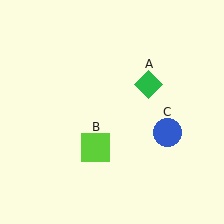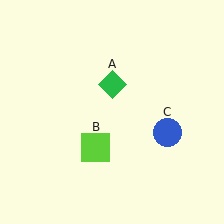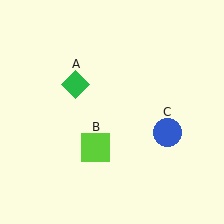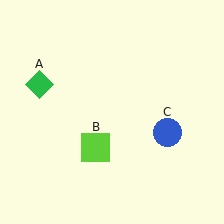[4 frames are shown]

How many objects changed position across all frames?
1 object changed position: green diamond (object A).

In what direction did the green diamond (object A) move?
The green diamond (object A) moved left.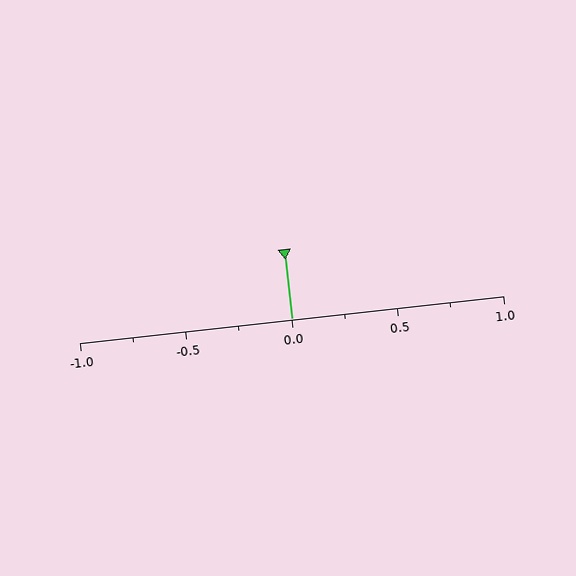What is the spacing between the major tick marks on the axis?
The major ticks are spaced 0.5 apart.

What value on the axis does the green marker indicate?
The marker indicates approximately 0.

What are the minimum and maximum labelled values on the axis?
The axis runs from -1.0 to 1.0.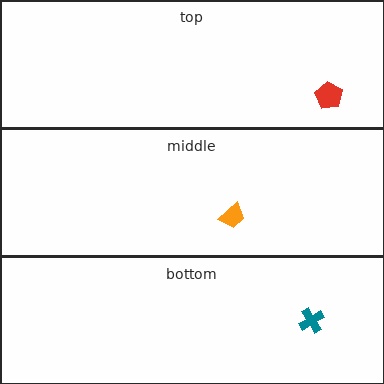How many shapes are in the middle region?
1.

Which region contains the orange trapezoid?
The middle region.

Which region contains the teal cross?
The bottom region.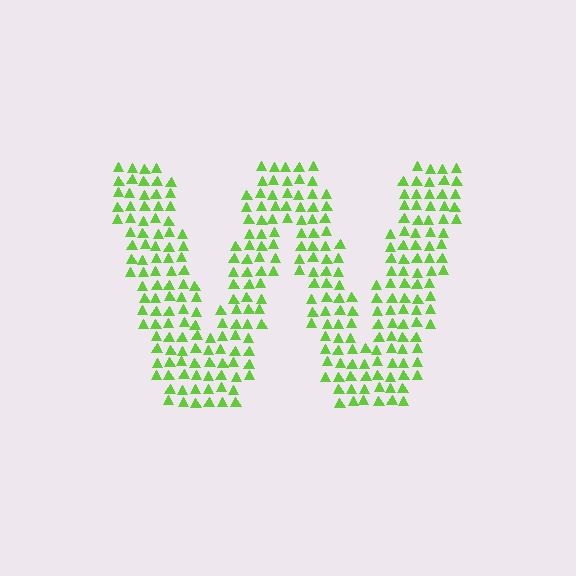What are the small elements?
The small elements are triangles.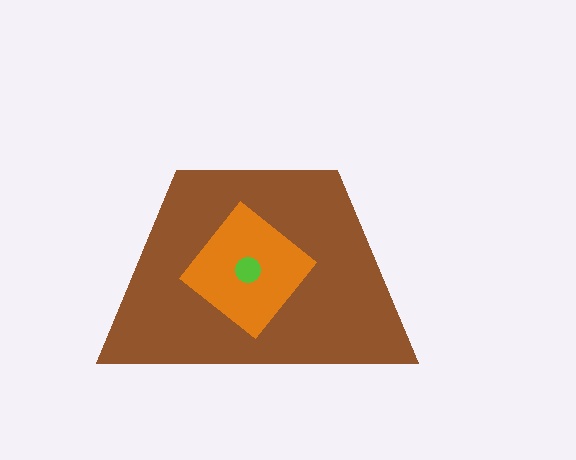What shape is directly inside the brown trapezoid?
The orange diamond.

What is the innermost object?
The lime circle.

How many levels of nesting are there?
3.